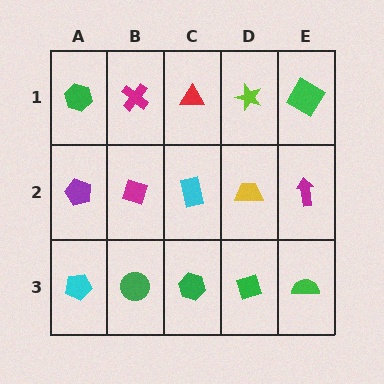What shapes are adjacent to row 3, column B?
A magenta diamond (row 2, column B), a cyan pentagon (row 3, column A), a green hexagon (row 3, column C).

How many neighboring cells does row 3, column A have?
2.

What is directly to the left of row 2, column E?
A yellow trapezoid.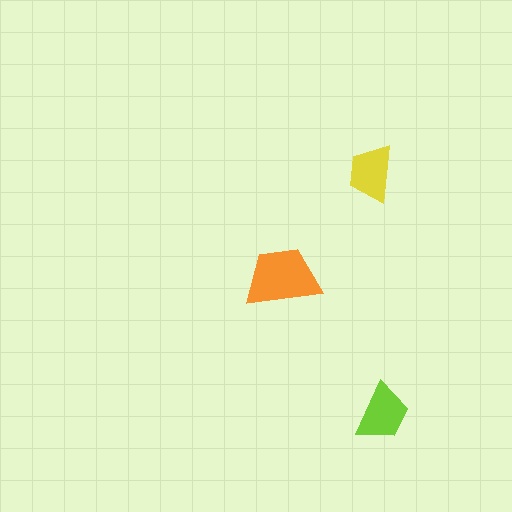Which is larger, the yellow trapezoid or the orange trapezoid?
The orange one.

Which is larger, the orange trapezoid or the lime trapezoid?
The orange one.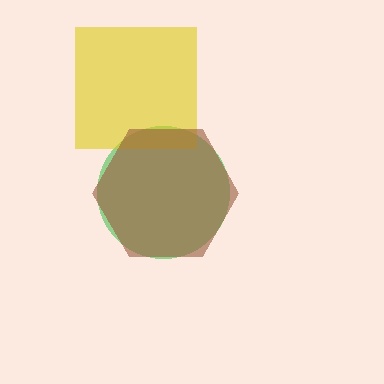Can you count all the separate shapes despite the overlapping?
Yes, there are 3 separate shapes.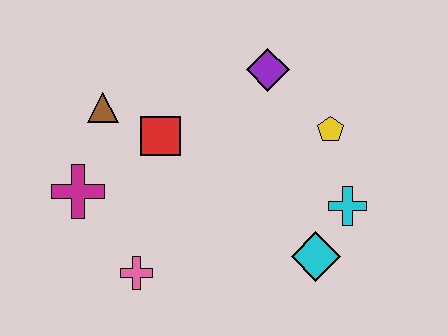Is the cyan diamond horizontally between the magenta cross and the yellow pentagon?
Yes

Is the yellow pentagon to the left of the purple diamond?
No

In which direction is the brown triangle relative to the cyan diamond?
The brown triangle is to the left of the cyan diamond.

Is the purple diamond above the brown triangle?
Yes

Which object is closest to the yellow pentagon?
The cyan cross is closest to the yellow pentagon.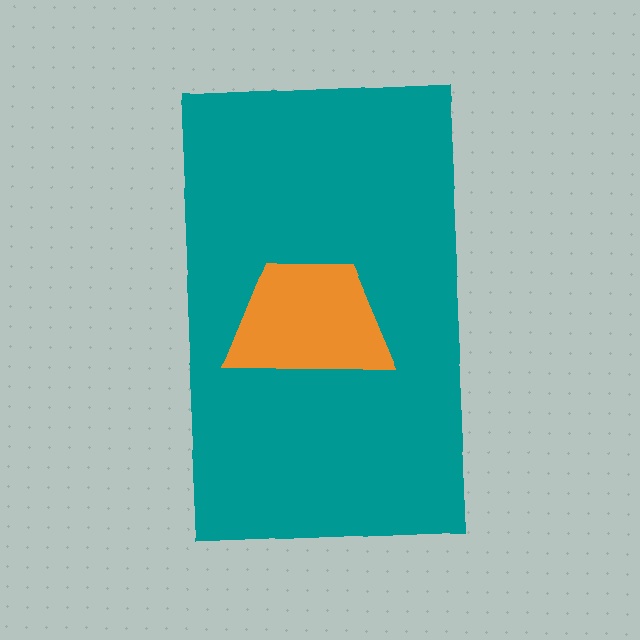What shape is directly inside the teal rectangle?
The orange trapezoid.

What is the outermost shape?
The teal rectangle.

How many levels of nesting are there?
2.